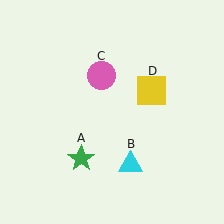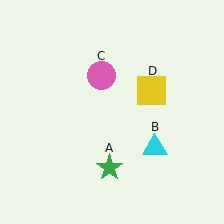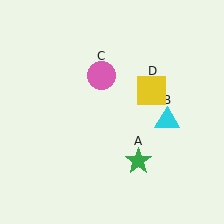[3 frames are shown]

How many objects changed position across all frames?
2 objects changed position: green star (object A), cyan triangle (object B).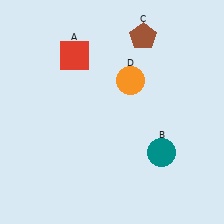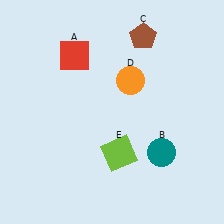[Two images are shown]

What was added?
A lime square (E) was added in Image 2.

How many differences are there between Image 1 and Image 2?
There is 1 difference between the two images.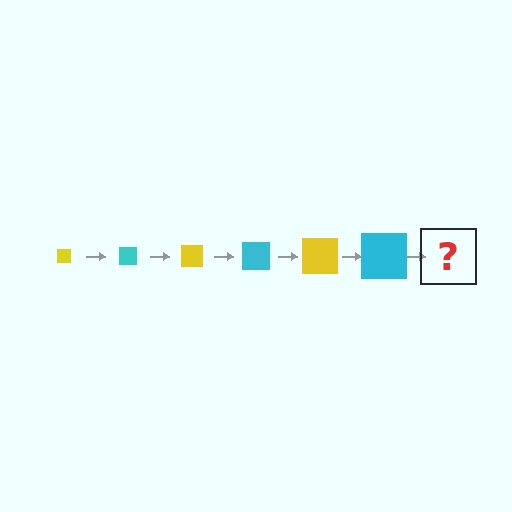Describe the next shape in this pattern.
It should be a yellow square, larger than the previous one.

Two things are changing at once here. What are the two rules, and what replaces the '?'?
The two rules are that the square grows larger each step and the color cycles through yellow and cyan. The '?' should be a yellow square, larger than the previous one.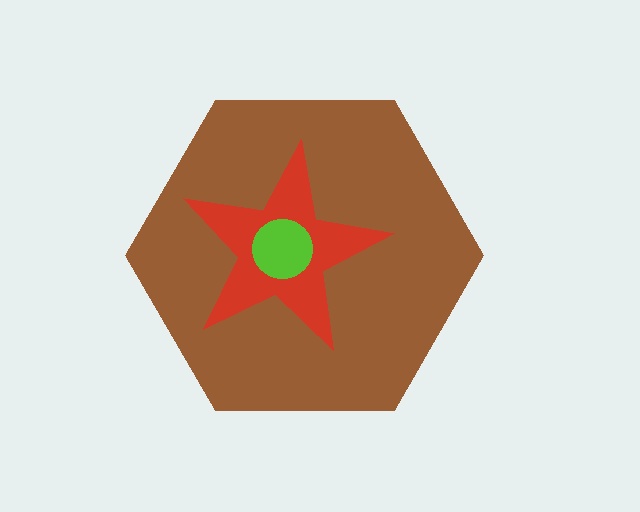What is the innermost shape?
The lime circle.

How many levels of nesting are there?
3.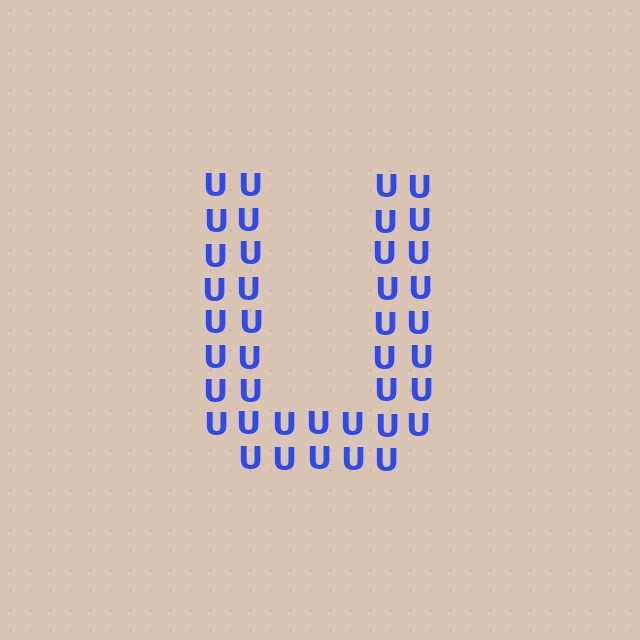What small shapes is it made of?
It is made of small letter U's.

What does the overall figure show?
The overall figure shows the letter U.